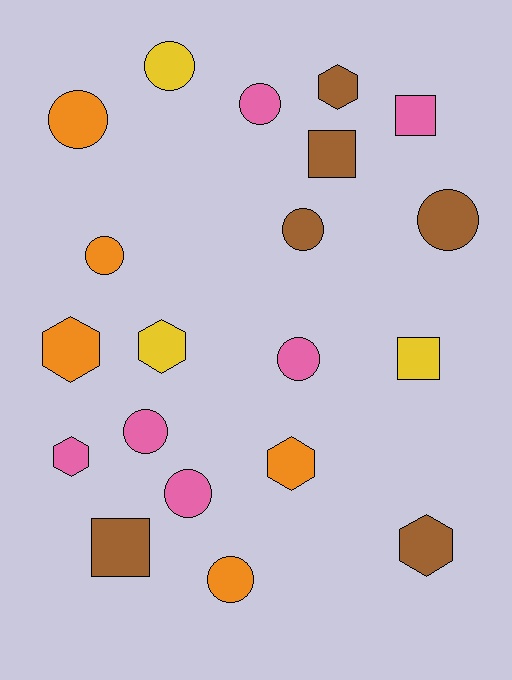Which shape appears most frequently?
Circle, with 10 objects.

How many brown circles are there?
There are 2 brown circles.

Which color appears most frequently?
Brown, with 6 objects.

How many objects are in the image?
There are 20 objects.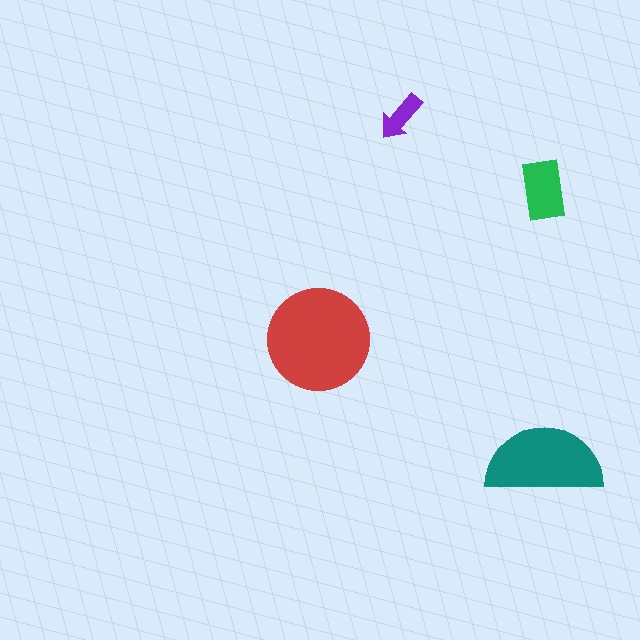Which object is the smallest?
The purple arrow.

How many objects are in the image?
There are 4 objects in the image.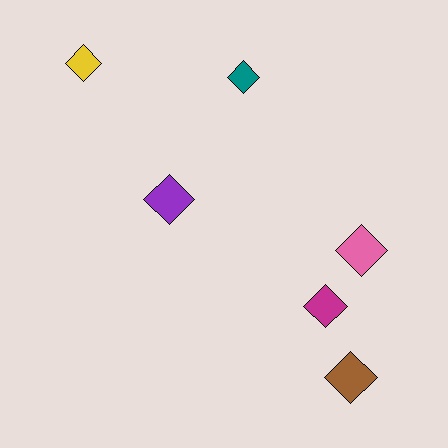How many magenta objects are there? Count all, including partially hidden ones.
There is 1 magenta object.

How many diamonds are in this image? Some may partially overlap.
There are 6 diamonds.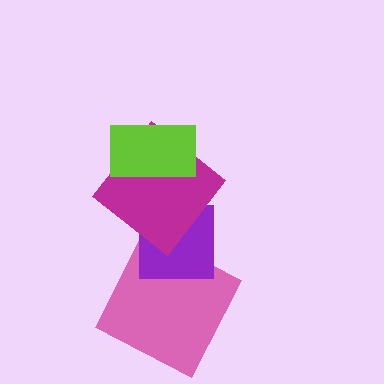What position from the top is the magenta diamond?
The magenta diamond is 2nd from the top.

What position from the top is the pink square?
The pink square is 4th from the top.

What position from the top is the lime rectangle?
The lime rectangle is 1st from the top.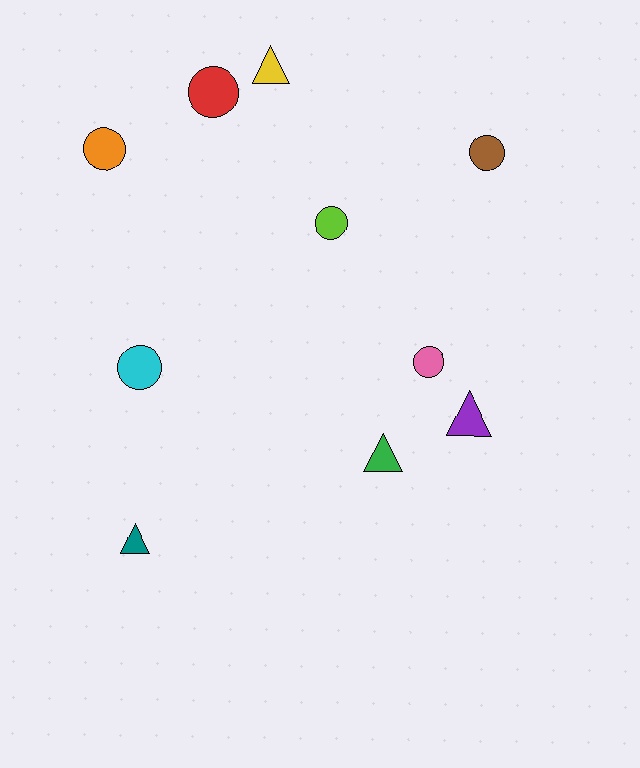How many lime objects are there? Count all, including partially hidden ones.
There is 1 lime object.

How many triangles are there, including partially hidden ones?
There are 4 triangles.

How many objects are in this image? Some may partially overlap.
There are 10 objects.